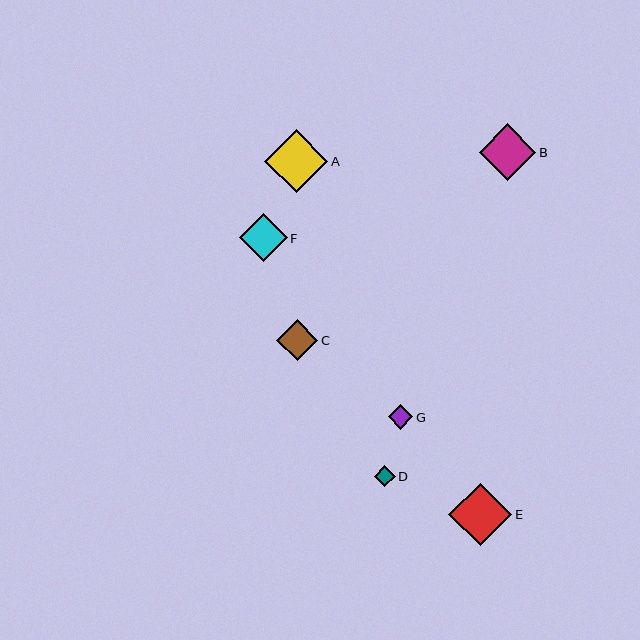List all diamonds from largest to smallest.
From largest to smallest: A, E, B, F, C, G, D.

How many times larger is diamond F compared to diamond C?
Diamond F is approximately 1.2 times the size of diamond C.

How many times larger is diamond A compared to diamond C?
Diamond A is approximately 1.6 times the size of diamond C.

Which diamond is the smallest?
Diamond D is the smallest with a size of approximately 21 pixels.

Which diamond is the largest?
Diamond A is the largest with a size of approximately 63 pixels.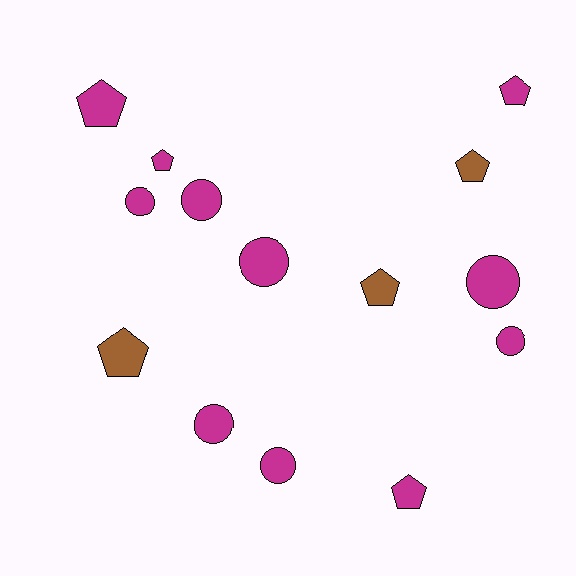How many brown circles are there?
There are no brown circles.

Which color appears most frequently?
Magenta, with 11 objects.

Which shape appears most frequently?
Pentagon, with 7 objects.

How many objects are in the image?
There are 14 objects.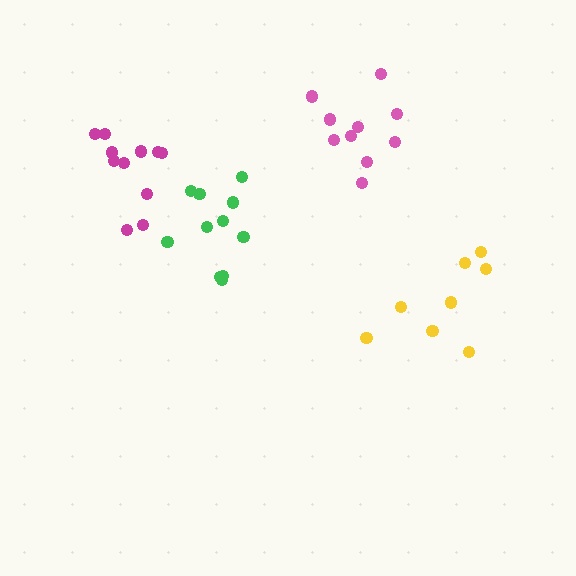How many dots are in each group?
Group 1: 8 dots, Group 2: 10 dots, Group 3: 11 dots, Group 4: 11 dots (40 total).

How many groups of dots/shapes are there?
There are 4 groups.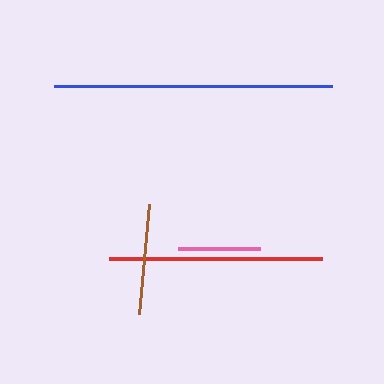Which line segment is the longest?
The blue line is the longest at approximately 279 pixels.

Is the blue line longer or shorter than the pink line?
The blue line is longer than the pink line.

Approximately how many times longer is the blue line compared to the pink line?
The blue line is approximately 3.4 times the length of the pink line.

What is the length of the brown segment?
The brown segment is approximately 111 pixels long.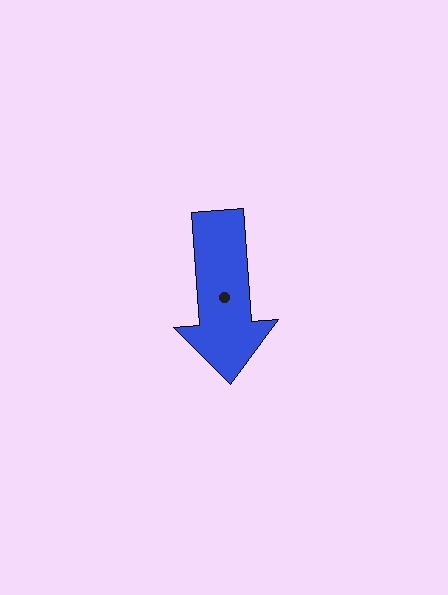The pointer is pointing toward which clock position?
Roughly 6 o'clock.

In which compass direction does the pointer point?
South.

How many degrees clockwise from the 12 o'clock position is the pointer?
Approximately 176 degrees.